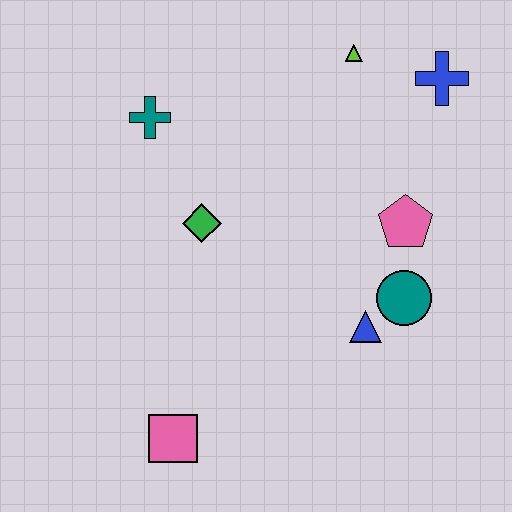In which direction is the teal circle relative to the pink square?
The teal circle is to the right of the pink square.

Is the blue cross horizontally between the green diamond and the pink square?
No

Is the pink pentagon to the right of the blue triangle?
Yes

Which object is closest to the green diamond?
The teal cross is closest to the green diamond.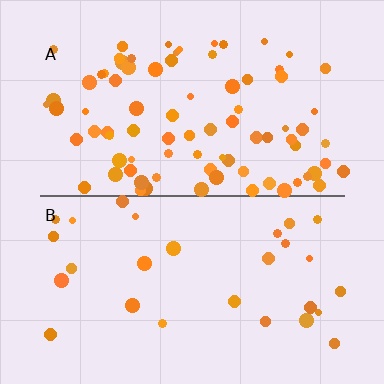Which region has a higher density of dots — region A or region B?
A (the top).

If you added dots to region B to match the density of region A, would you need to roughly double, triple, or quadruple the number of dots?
Approximately triple.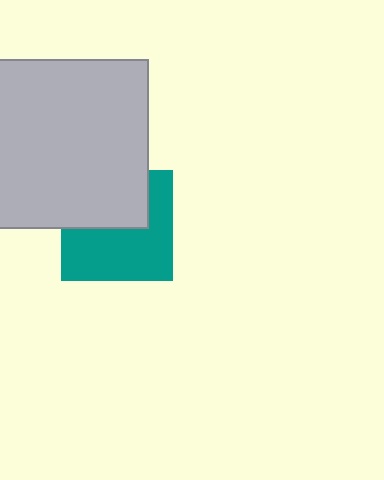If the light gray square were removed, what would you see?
You would see the complete teal square.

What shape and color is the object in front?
The object in front is a light gray square.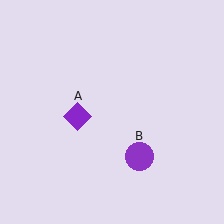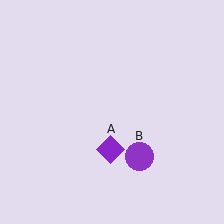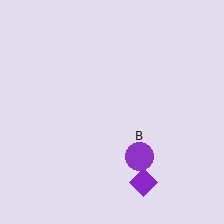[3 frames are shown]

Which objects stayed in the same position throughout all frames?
Purple circle (object B) remained stationary.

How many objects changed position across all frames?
1 object changed position: purple diamond (object A).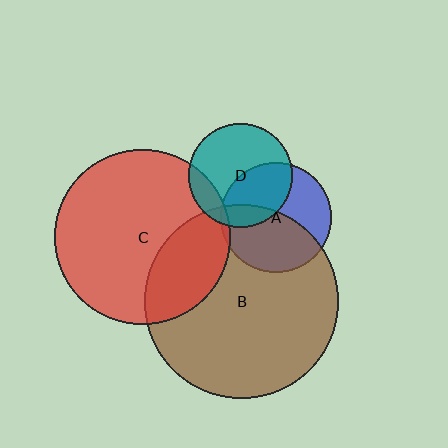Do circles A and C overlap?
Yes.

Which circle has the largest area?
Circle B (brown).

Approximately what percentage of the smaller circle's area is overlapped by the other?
Approximately 5%.